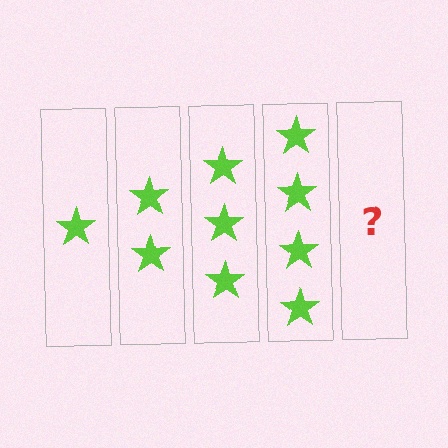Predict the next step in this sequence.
The next step is 5 stars.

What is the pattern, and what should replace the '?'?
The pattern is that each step adds one more star. The '?' should be 5 stars.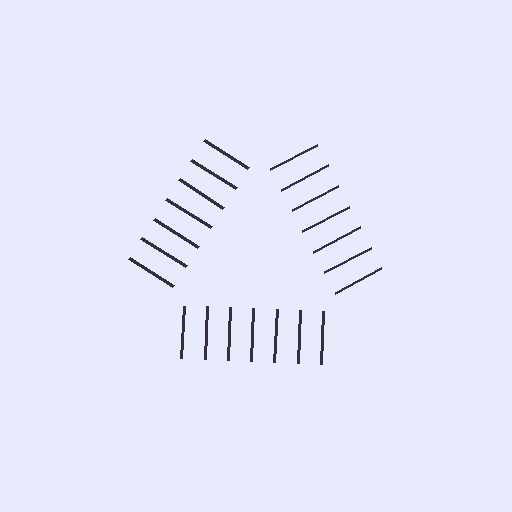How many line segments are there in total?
21 — 7 along each of the 3 edges.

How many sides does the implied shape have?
3 sides — the line-ends trace a triangle.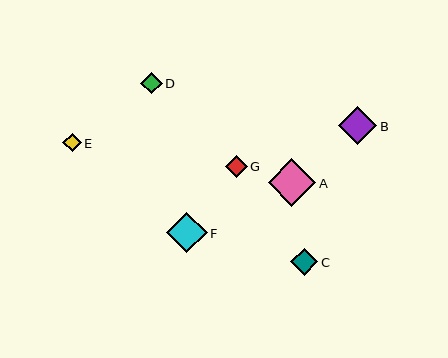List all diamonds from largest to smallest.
From largest to smallest: A, F, B, C, G, D, E.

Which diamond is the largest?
Diamond A is the largest with a size of approximately 47 pixels.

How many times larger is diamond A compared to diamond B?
Diamond A is approximately 1.2 times the size of diamond B.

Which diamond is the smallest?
Diamond E is the smallest with a size of approximately 18 pixels.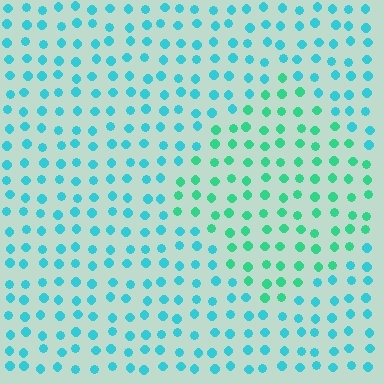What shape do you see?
I see a diamond.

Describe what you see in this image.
The image is filled with small cyan elements in a uniform arrangement. A diamond-shaped region is visible where the elements are tinted to a slightly different hue, forming a subtle color boundary.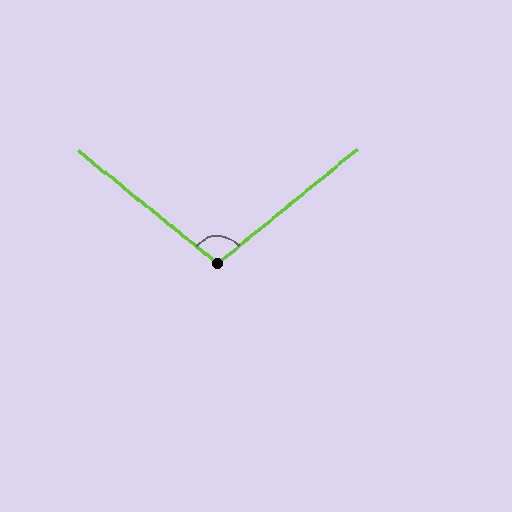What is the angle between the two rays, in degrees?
Approximately 102 degrees.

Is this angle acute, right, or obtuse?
It is obtuse.